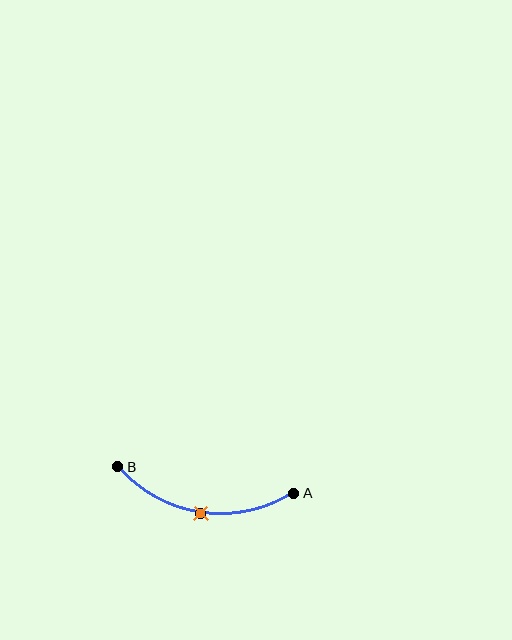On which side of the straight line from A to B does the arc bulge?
The arc bulges below the straight line connecting A and B.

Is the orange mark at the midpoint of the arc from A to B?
Yes. The orange mark lies on the arc at equal arc-length from both A and B — it is the arc midpoint.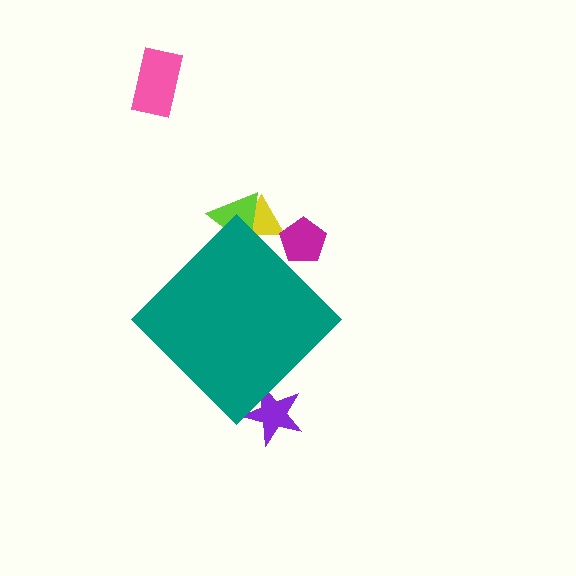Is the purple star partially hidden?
Yes, the purple star is partially hidden behind the teal diamond.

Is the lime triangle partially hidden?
Yes, the lime triangle is partially hidden behind the teal diamond.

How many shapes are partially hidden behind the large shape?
4 shapes are partially hidden.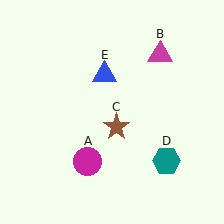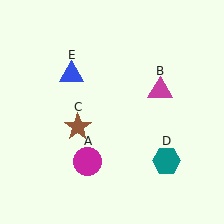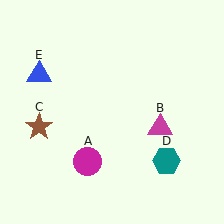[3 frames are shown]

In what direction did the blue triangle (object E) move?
The blue triangle (object E) moved left.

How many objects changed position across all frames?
3 objects changed position: magenta triangle (object B), brown star (object C), blue triangle (object E).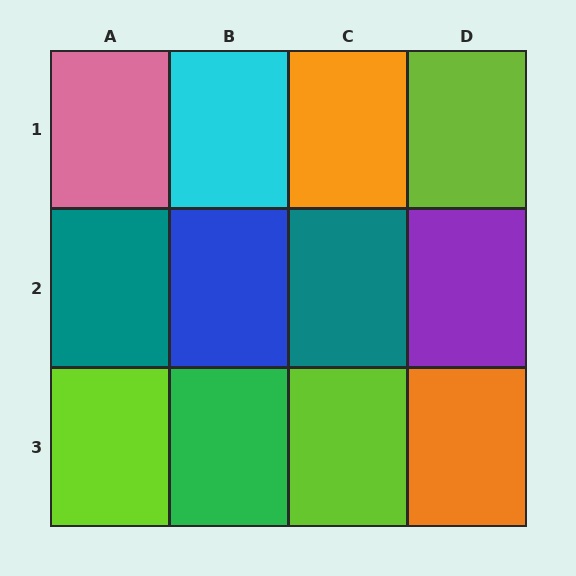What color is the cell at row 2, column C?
Teal.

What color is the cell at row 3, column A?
Lime.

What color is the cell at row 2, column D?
Purple.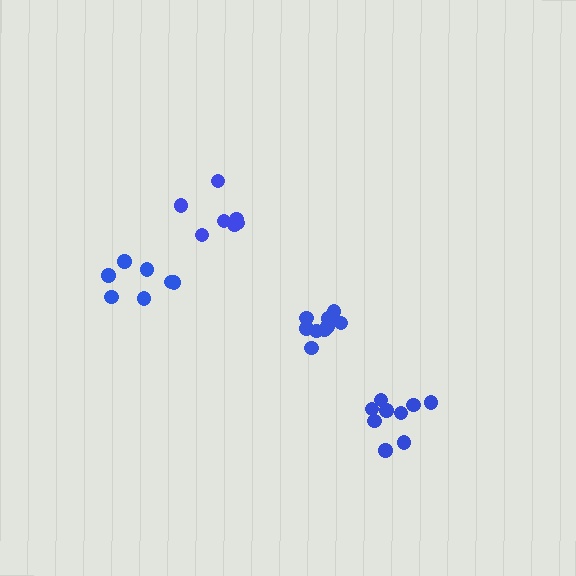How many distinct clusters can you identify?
There are 4 distinct clusters.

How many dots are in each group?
Group 1: 7 dots, Group 2: 9 dots, Group 3: 7 dots, Group 4: 9 dots (32 total).